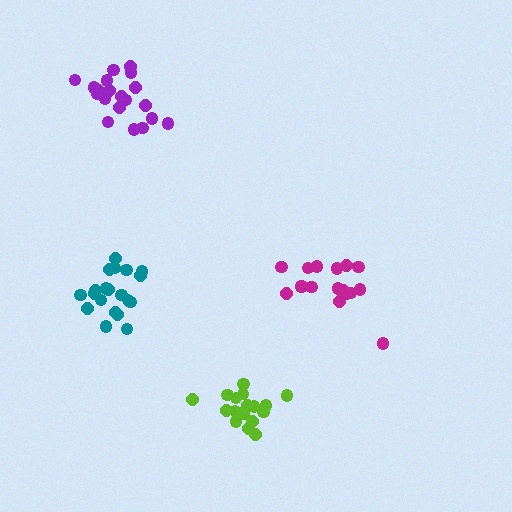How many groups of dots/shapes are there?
There are 4 groups.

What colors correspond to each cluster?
The clusters are colored: teal, lime, magenta, purple.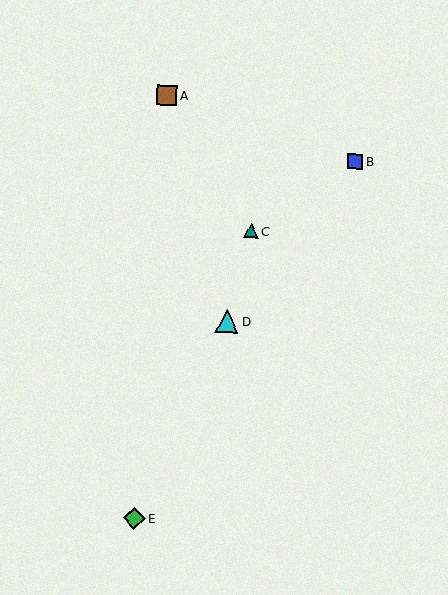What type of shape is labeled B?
Shape B is a blue square.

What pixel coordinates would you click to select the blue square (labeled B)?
Click at (355, 162) to select the blue square B.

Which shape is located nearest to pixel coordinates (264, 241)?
The teal triangle (labeled C) at (251, 231) is nearest to that location.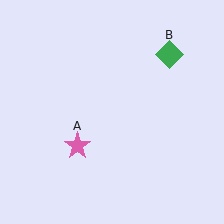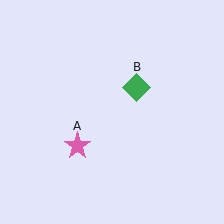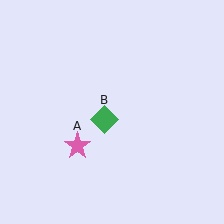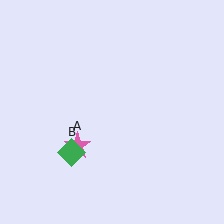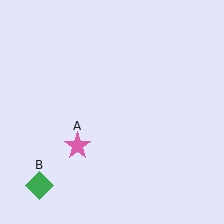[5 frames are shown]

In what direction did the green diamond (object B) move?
The green diamond (object B) moved down and to the left.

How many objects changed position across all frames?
1 object changed position: green diamond (object B).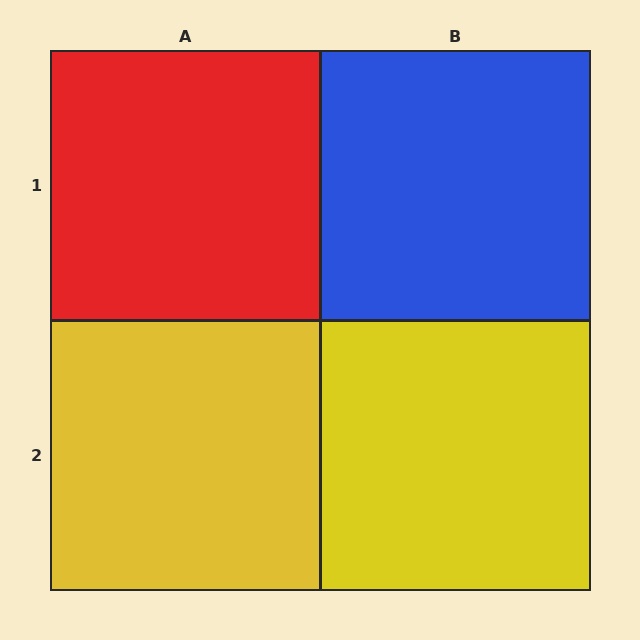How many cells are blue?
1 cell is blue.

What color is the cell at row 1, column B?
Blue.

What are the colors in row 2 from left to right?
Yellow, yellow.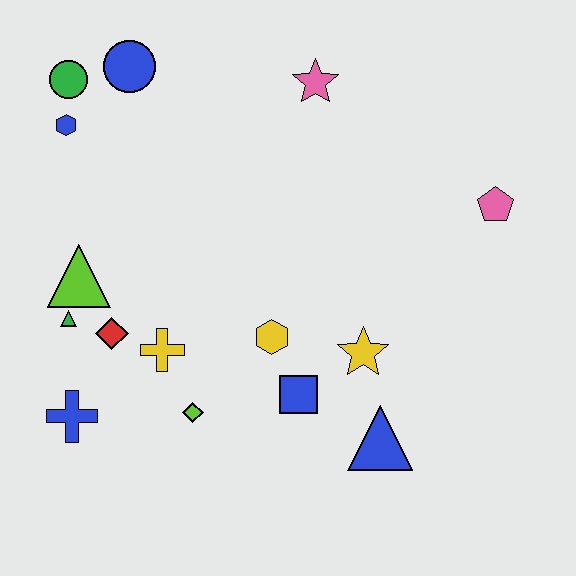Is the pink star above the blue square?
Yes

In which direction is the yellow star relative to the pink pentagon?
The yellow star is below the pink pentagon.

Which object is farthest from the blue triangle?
The green circle is farthest from the blue triangle.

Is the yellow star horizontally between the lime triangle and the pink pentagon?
Yes